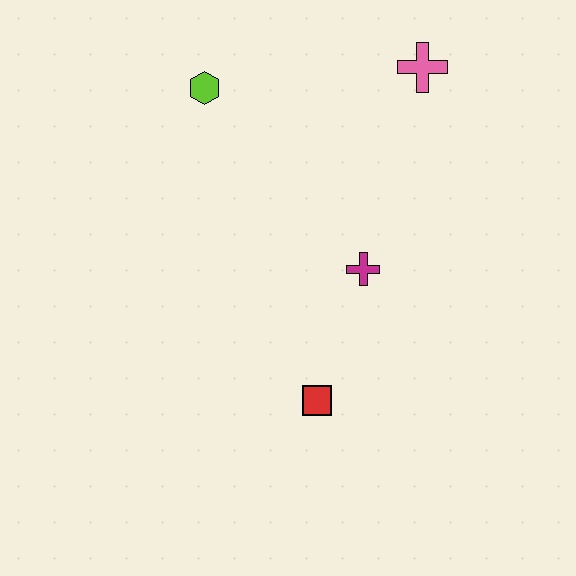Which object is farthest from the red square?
The pink cross is farthest from the red square.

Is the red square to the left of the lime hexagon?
No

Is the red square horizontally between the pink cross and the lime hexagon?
Yes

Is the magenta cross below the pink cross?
Yes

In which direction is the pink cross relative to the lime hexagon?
The pink cross is to the right of the lime hexagon.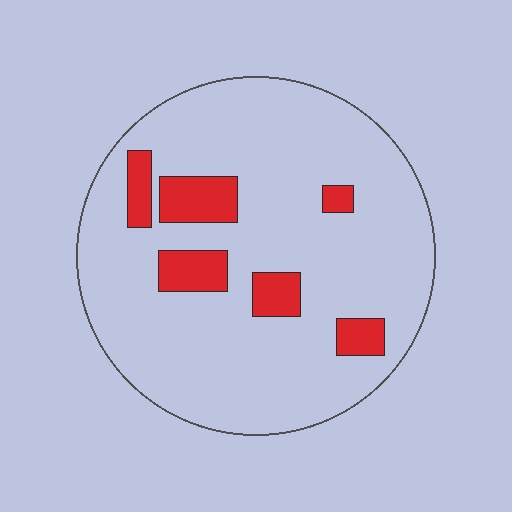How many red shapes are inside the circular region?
6.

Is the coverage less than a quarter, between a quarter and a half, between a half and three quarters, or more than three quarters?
Less than a quarter.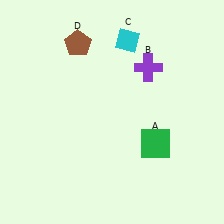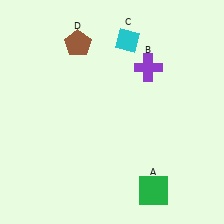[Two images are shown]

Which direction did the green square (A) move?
The green square (A) moved down.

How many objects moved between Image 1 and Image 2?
1 object moved between the two images.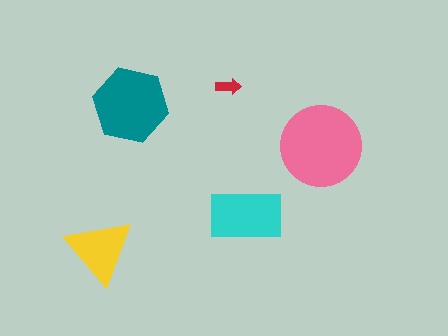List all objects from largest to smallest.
The pink circle, the teal hexagon, the cyan rectangle, the yellow triangle, the red arrow.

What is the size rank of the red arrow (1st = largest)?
5th.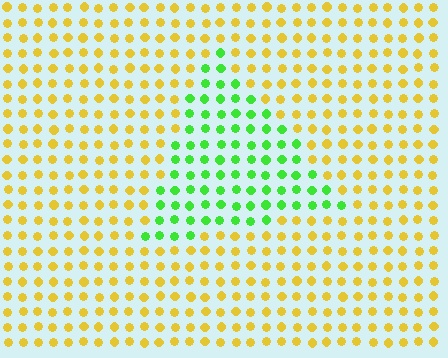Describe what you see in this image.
The image is filled with small yellow elements in a uniform arrangement. A triangle-shaped region is visible where the elements are tinted to a slightly different hue, forming a subtle color boundary.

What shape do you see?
I see a triangle.